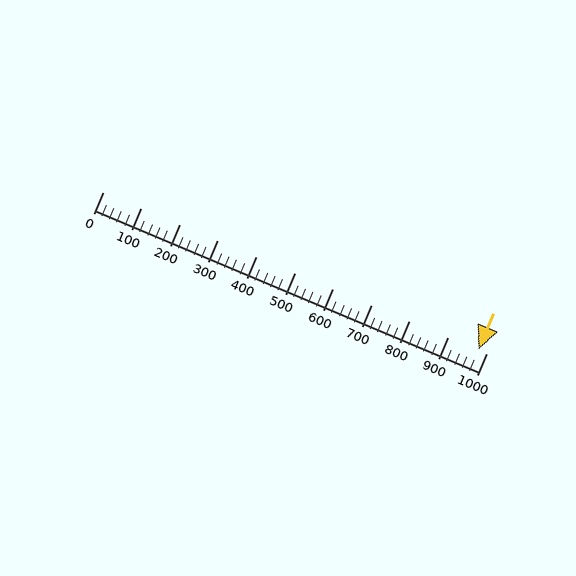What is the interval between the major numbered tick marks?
The major tick marks are spaced 100 units apart.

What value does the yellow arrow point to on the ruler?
The yellow arrow points to approximately 978.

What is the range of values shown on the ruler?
The ruler shows values from 0 to 1000.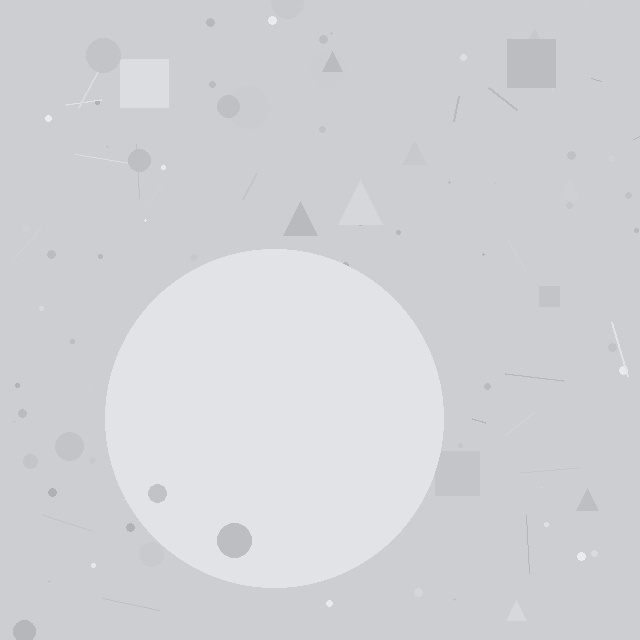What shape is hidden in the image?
A circle is hidden in the image.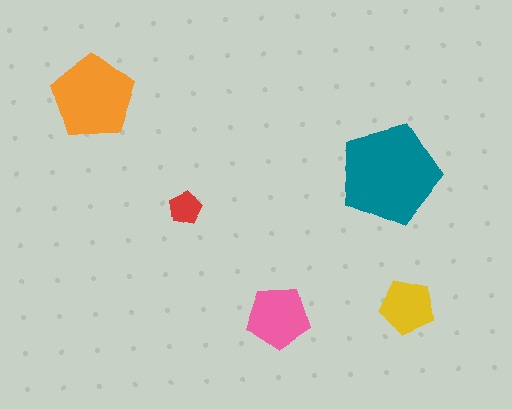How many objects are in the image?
There are 5 objects in the image.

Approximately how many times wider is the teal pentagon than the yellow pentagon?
About 2 times wider.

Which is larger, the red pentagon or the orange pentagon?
The orange one.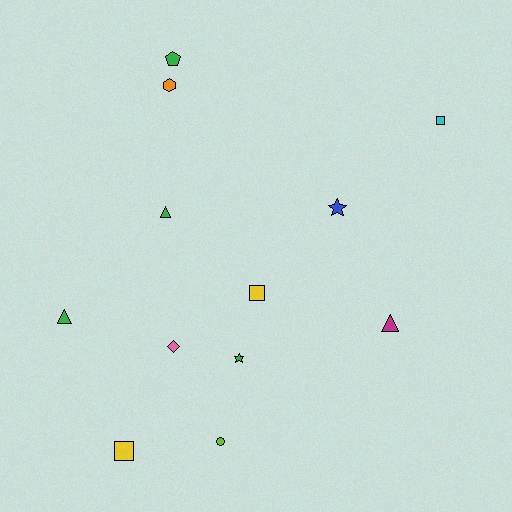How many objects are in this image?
There are 12 objects.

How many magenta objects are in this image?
There is 1 magenta object.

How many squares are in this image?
There are 3 squares.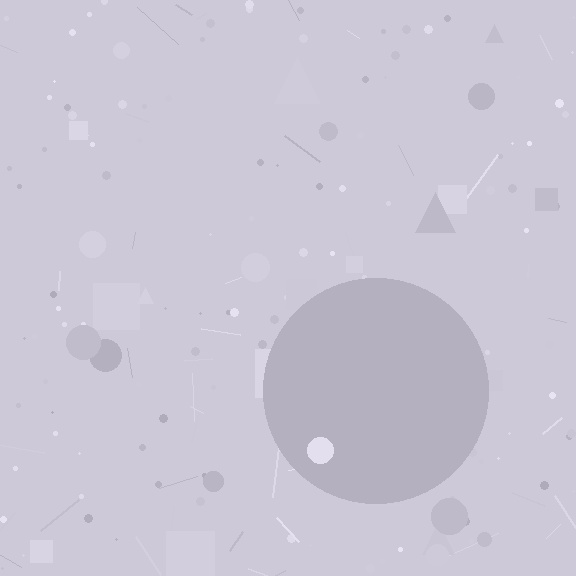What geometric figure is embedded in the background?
A circle is embedded in the background.